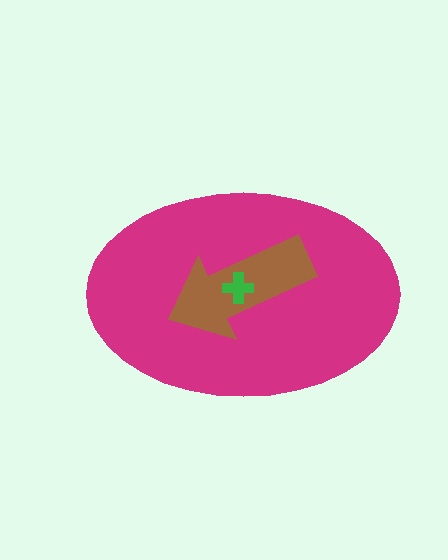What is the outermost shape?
The magenta ellipse.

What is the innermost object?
The green cross.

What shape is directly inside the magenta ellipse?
The brown arrow.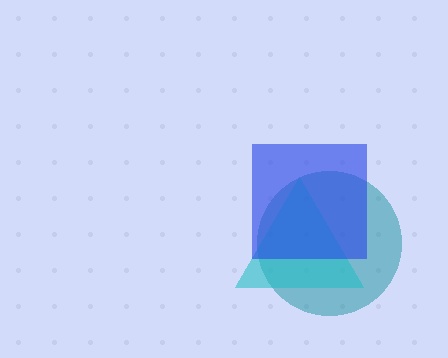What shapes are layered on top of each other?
The layered shapes are: a teal circle, a cyan triangle, a blue square.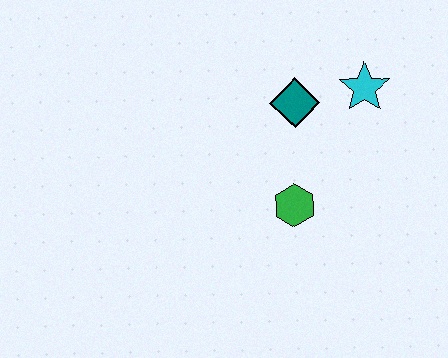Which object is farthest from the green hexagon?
The cyan star is farthest from the green hexagon.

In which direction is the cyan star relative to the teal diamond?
The cyan star is to the right of the teal diamond.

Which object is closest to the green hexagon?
The teal diamond is closest to the green hexagon.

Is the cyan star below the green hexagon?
No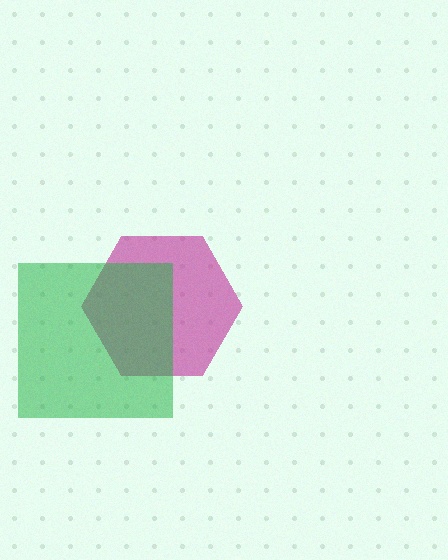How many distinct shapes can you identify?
There are 2 distinct shapes: a magenta hexagon, a green square.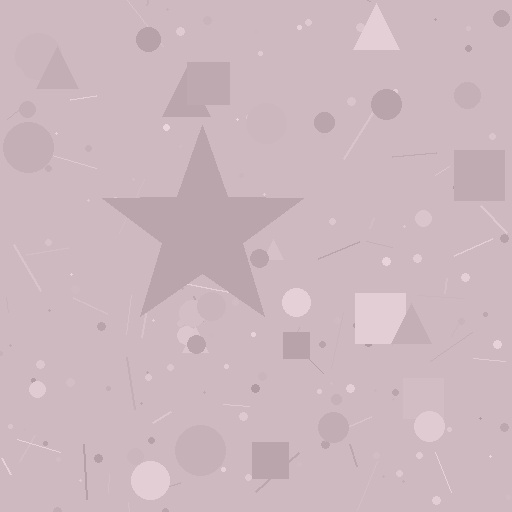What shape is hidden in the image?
A star is hidden in the image.